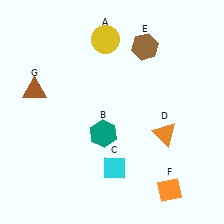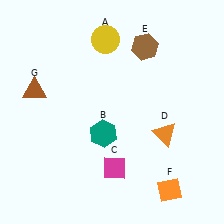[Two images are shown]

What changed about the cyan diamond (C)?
In Image 1, C is cyan. In Image 2, it changed to magenta.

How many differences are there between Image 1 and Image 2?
There is 1 difference between the two images.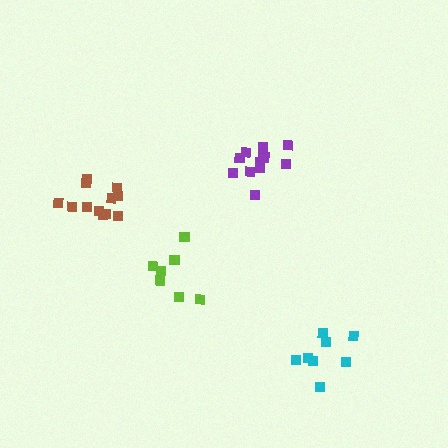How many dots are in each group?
Group 1: 12 dots, Group 2: 12 dots, Group 3: 8 dots, Group 4: 7 dots (39 total).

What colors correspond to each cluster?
The clusters are colored: brown, purple, cyan, lime.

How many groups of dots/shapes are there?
There are 4 groups.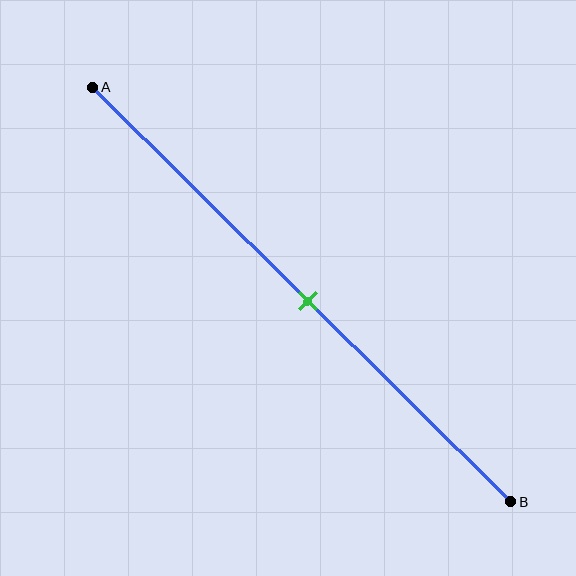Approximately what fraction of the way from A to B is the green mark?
The green mark is approximately 50% of the way from A to B.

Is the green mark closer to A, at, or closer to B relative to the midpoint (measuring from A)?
The green mark is approximately at the midpoint of segment AB.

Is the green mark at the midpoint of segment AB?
Yes, the mark is approximately at the midpoint.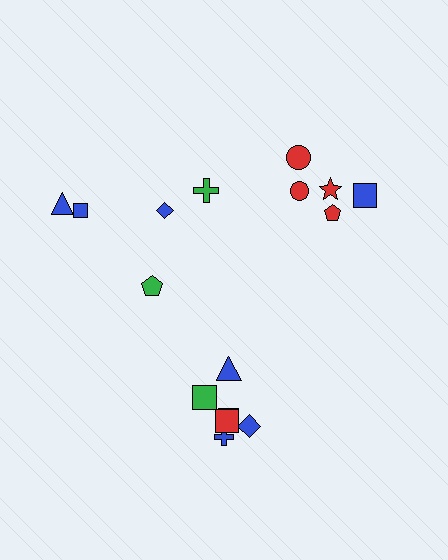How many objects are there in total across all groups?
There are 16 objects.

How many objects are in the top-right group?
There are 6 objects.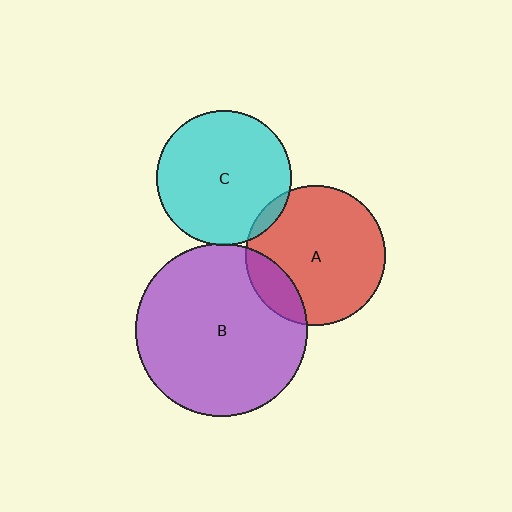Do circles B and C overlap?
Yes.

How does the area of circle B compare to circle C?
Approximately 1.7 times.